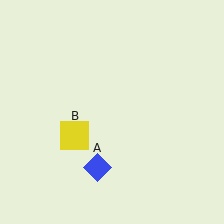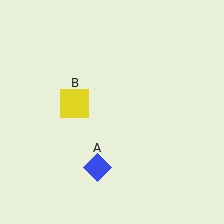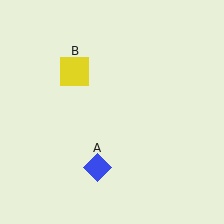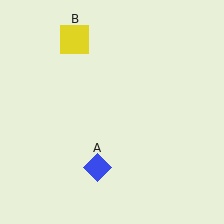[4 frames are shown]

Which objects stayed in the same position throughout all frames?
Blue diamond (object A) remained stationary.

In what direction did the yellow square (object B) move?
The yellow square (object B) moved up.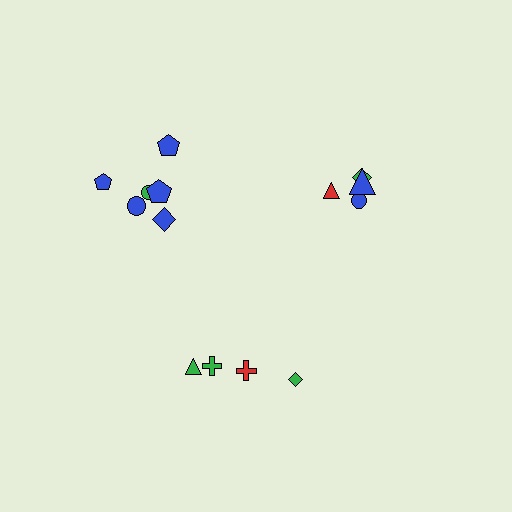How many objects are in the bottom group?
There are 4 objects.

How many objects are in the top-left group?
There are 6 objects.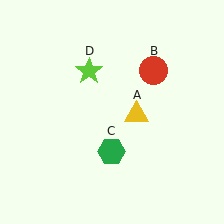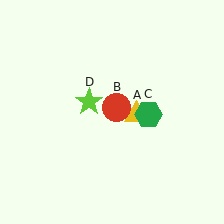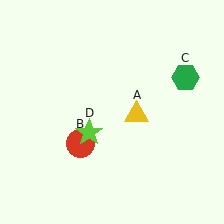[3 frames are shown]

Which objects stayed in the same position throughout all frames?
Yellow triangle (object A) remained stationary.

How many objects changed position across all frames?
3 objects changed position: red circle (object B), green hexagon (object C), lime star (object D).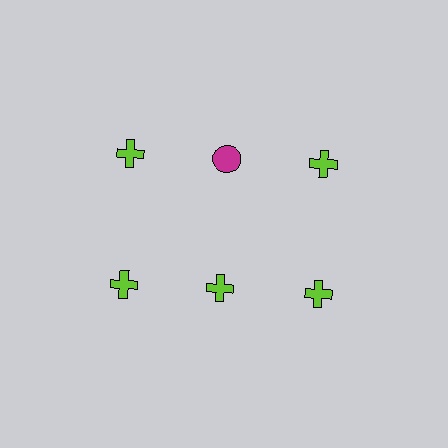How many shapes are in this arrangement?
There are 6 shapes arranged in a grid pattern.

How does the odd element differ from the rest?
It differs in both color (magenta instead of lime) and shape (circle instead of cross).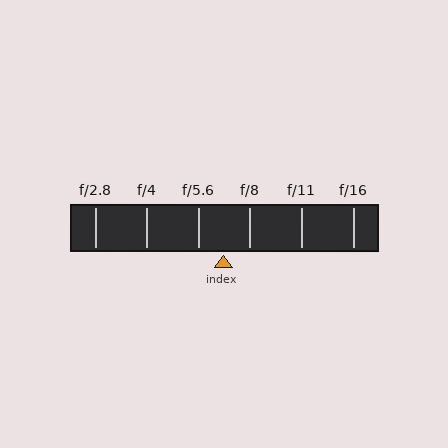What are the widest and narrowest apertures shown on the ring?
The widest aperture shown is f/2.8 and the narrowest is f/16.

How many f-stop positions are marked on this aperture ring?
There are 6 f-stop positions marked.